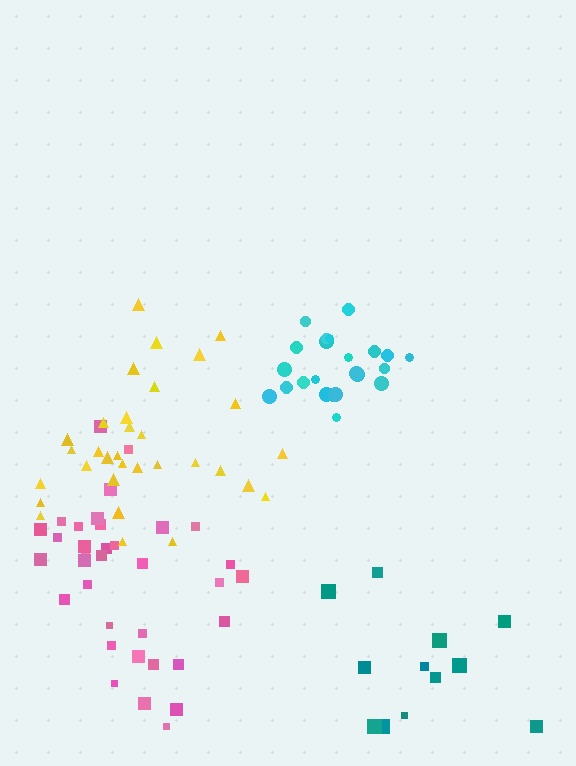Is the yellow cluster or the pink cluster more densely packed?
Pink.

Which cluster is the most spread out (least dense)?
Teal.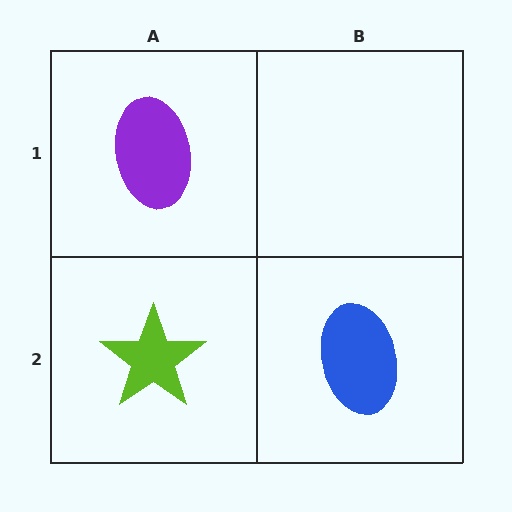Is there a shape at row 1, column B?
No, that cell is empty.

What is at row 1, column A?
A purple ellipse.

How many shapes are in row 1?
1 shape.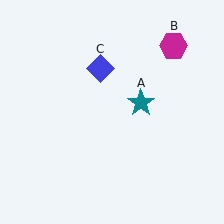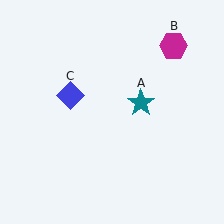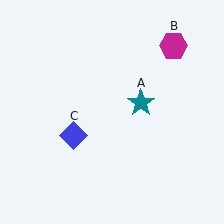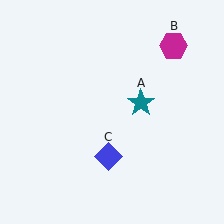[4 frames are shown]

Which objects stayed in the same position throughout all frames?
Teal star (object A) and magenta hexagon (object B) remained stationary.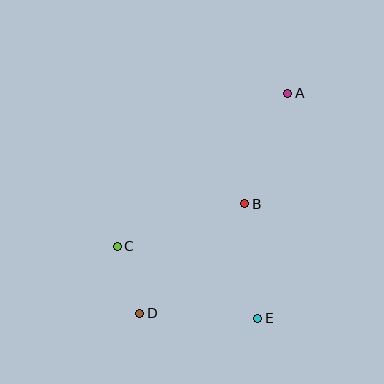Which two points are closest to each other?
Points C and D are closest to each other.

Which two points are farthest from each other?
Points A and D are farthest from each other.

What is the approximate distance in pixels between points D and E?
The distance between D and E is approximately 119 pixels.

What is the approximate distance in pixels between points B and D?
The distance between B and D is approximately 152 pixels.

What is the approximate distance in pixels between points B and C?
The distance between B and C is approximately 134 pixels.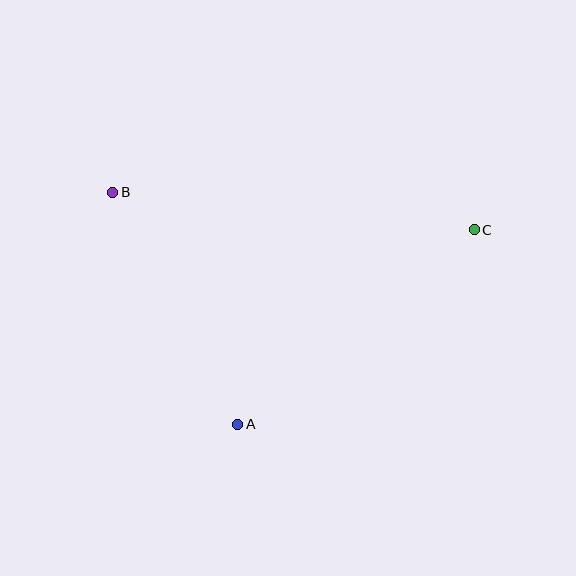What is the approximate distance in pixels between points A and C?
The distance between A and C is approximately 306 pixels.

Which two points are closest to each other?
Points A and B are closest to each other.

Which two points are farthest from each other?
Points B and C are farthest from each other.